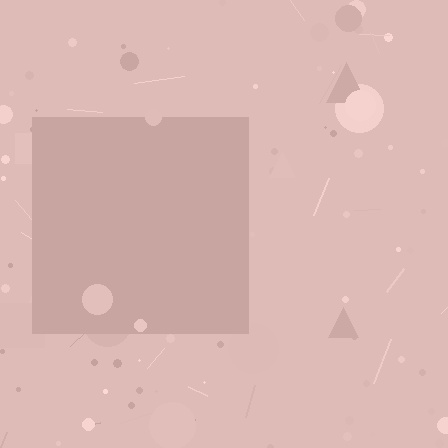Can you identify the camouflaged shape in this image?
The camouflaged shape is a square.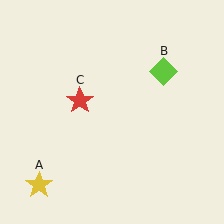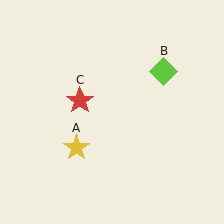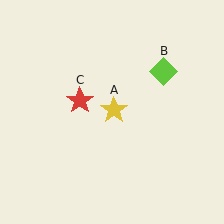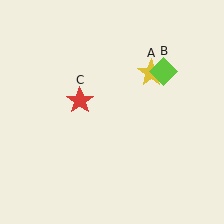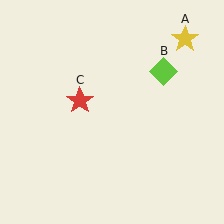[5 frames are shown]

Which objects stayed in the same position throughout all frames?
Lime diamond (object B) and red star (object C) remained stationary.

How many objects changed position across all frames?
1 object changed position: yellow star (object A).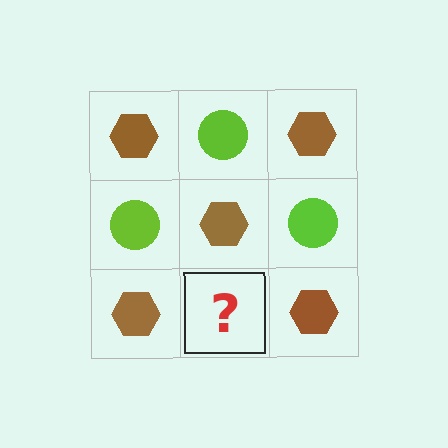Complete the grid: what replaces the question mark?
The question mark should be replaced with a lime circle.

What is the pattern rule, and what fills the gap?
The rule is that it alternates brown hexagon and lime circle in a checkerboard pattern. The gap should be filled with a lime circle.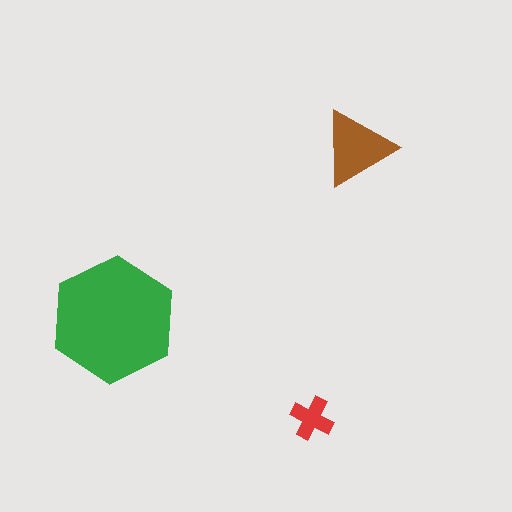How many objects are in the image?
There are 3 objects in the image.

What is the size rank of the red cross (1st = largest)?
3rd.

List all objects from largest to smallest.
The green hexagon, the brown triangle, the red cross.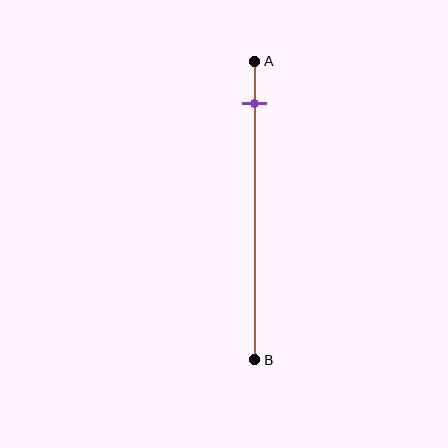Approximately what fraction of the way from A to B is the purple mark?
The purple mark is approximately 15% of the way from A to B.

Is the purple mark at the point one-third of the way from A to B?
No, the mark is at about 15% from A, not at the 33% one-third point.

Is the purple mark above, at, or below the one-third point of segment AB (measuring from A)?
The purple mark is above the one-third point of segment AB.